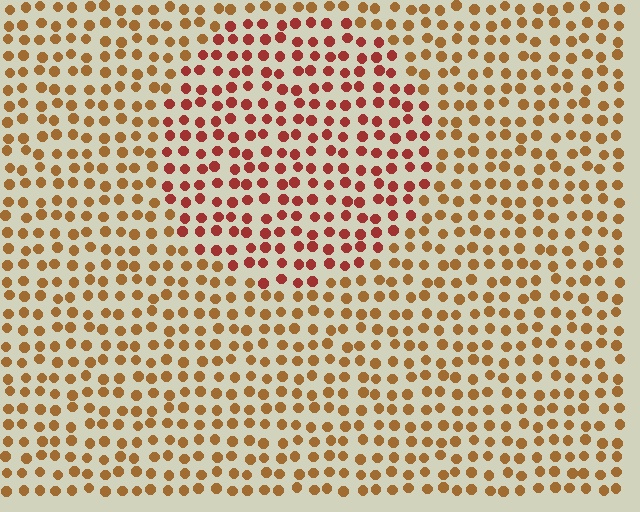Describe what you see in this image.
The image is filled with small brown elements in a uniform arrangement. A circle-shaped region is visible where the elements are tinted to a slightly different hue, forming a subtle color boundary.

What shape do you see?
I see a circle.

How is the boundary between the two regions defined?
The boundary is defined purely by a slight shift in hue (about 31 degrees). Spacing, size, and orientation are identical on both sides.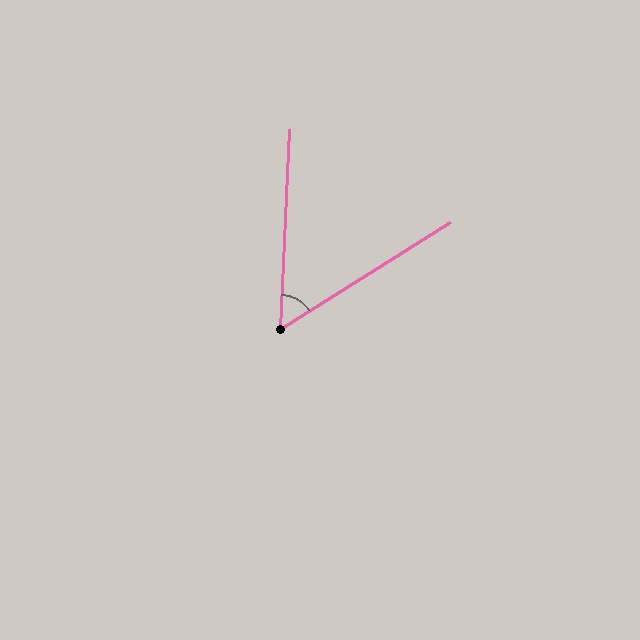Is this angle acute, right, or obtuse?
It is acute.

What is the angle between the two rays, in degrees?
Approximately 55 degrees.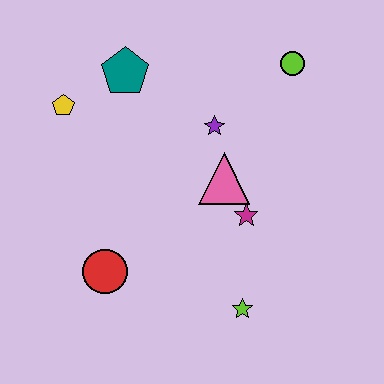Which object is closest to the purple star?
The pink triangle is closest to the purple star.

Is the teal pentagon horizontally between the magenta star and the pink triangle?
No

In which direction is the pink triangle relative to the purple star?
The pink triangle is below the purple star.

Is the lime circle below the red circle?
No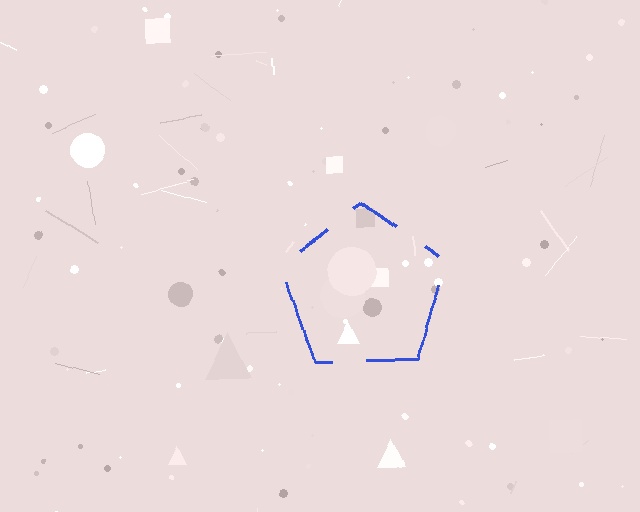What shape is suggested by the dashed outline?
The dashed outline suggests a pentagon.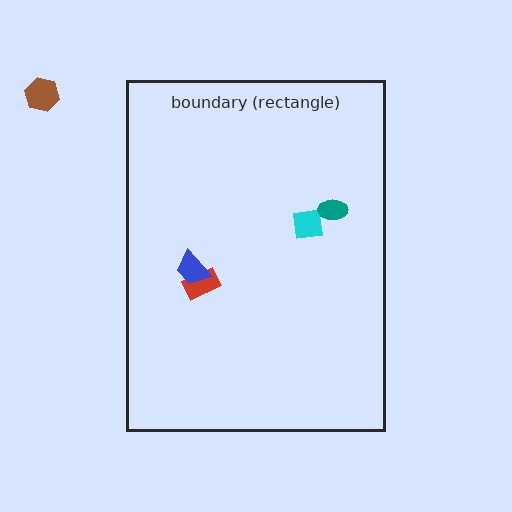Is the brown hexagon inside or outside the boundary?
Outside.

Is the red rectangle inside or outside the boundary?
Inside.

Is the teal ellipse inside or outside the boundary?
Inside.